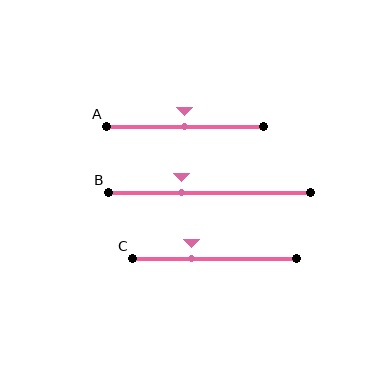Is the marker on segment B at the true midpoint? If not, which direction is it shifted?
No, the marker on segment B is shifted to the left by about 14% of the segment length.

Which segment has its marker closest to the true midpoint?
Segment A has its marker closest to the true midpoint.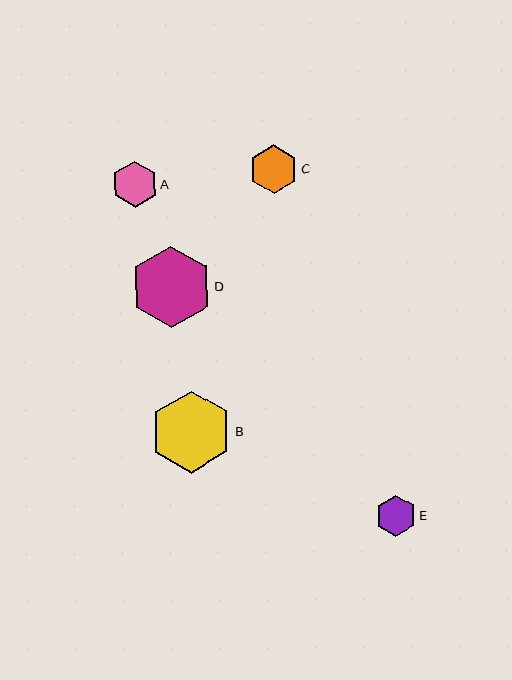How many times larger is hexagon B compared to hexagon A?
Hexagon B is approximately 1.8 times the size of hexagon A.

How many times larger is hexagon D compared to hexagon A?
Hexagon D is approximately 1.8 times the size of hexagon A.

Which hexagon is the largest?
Hexagon B is the largest with a size of approximately 82 pixels.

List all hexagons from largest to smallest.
From largest to smallest: B, D, C, A, E.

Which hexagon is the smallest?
Hexagon E is the smallest with a size of approximately 41 pixels.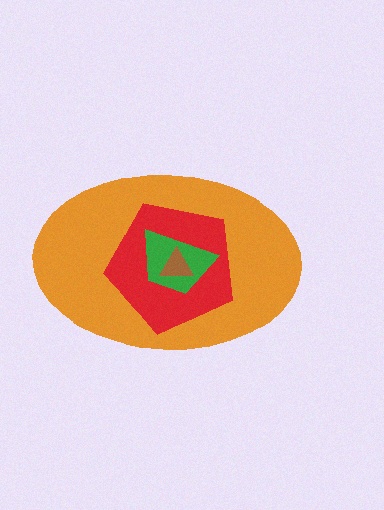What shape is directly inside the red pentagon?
The green trapezoid.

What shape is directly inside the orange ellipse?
The red pentagon.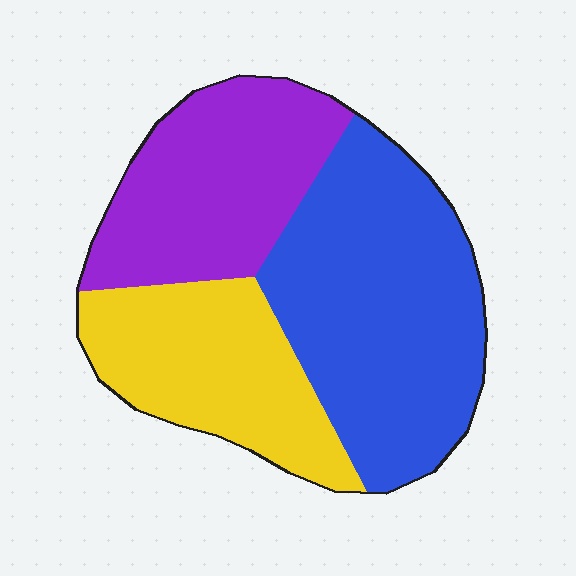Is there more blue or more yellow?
Blue.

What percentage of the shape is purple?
Purple takes up between a sixth and a third of the shape.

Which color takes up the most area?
Blue, at roughly 45%.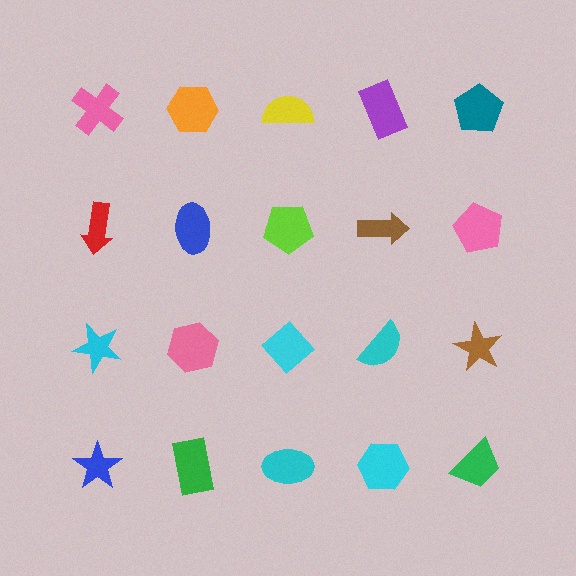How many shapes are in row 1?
5 shapes.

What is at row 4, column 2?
A green rectangle.